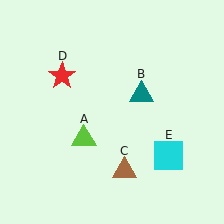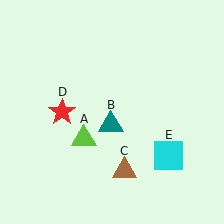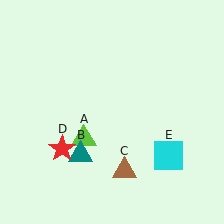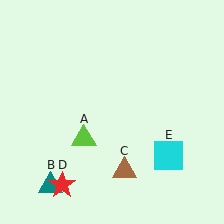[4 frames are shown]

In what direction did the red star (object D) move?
The red star (object D) moved down.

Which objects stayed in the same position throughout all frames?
Lime triangle (object A) and brown triangle (object C) and cyan square (object E) remained stationary.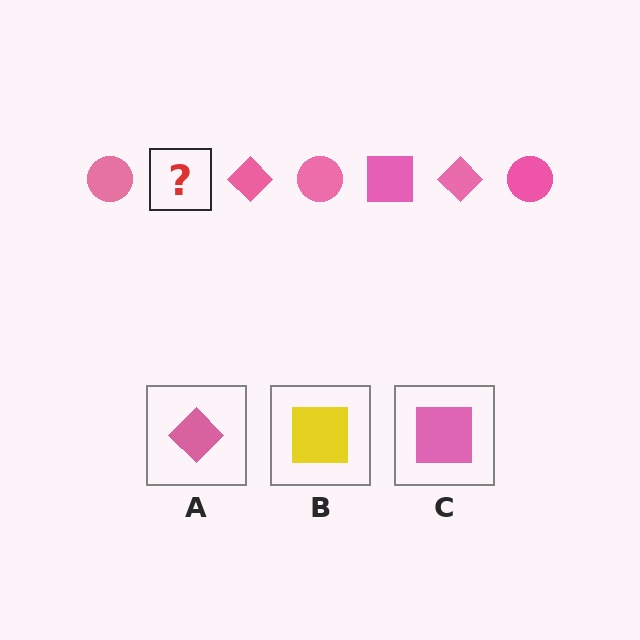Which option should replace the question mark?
Option C.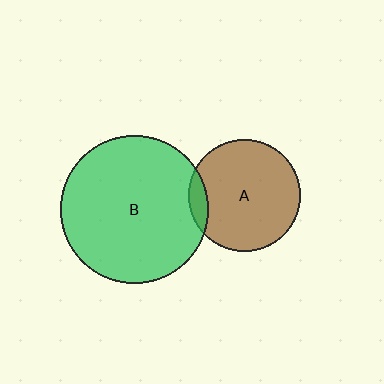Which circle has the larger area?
Circle B (green).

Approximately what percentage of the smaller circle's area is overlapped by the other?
Approximately 10%.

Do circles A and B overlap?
Yes.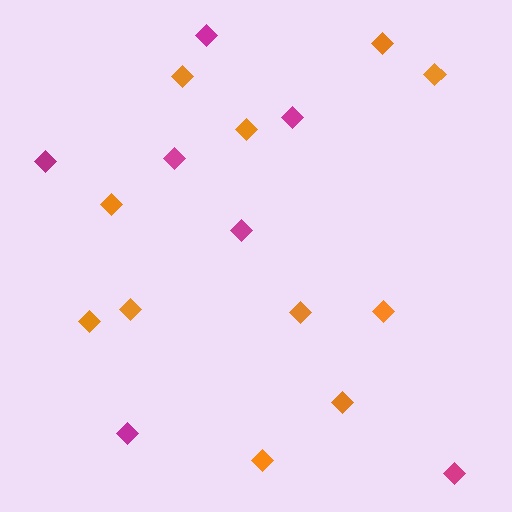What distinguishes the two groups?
There are 2 groups: one group of magenta diamonds (7) and one group of orange diamonds (11).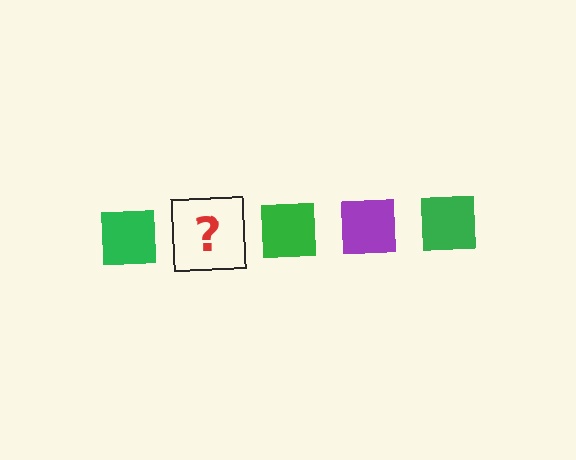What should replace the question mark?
The question mark should be replaced with a purple square.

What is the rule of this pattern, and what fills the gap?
The rule is that the pattern cycles through green, purple squares. The gap should be filled with a purple square.